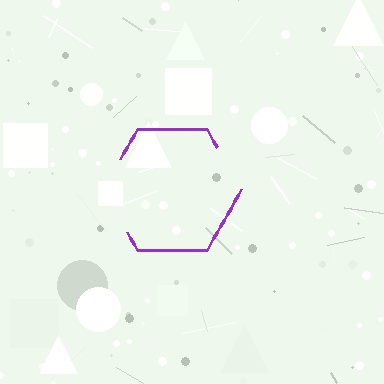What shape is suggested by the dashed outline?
The dashed outline suggests a hexagon.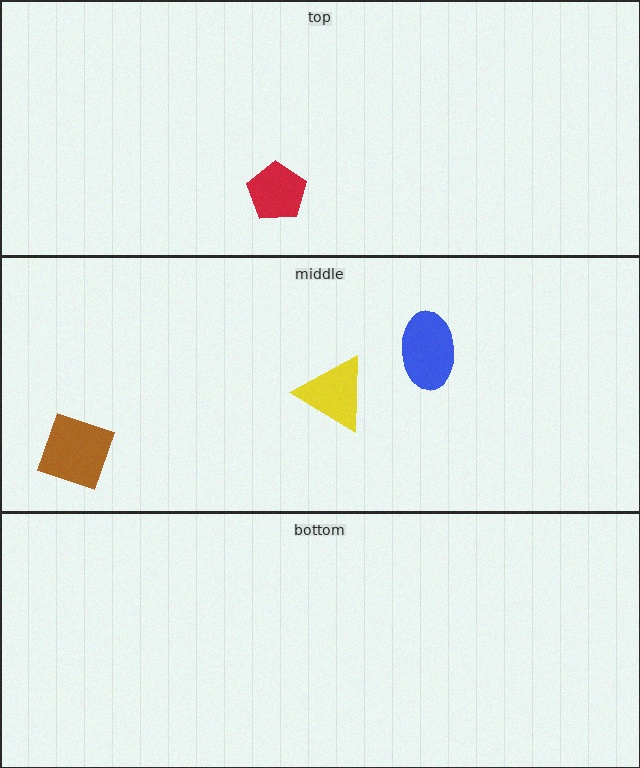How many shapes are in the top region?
1.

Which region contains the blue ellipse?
The middle region.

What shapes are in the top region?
The red pentagon.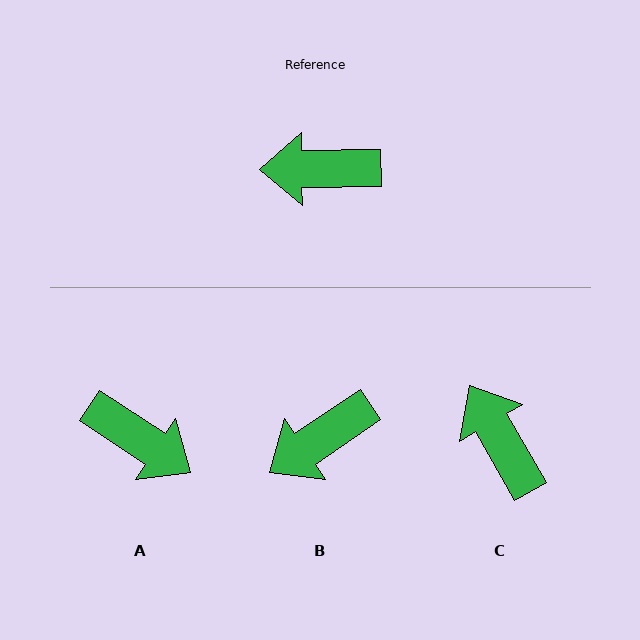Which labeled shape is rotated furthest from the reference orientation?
A, about 146 degrees away.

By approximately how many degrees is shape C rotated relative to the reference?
Approximately 61 degrees clockwise.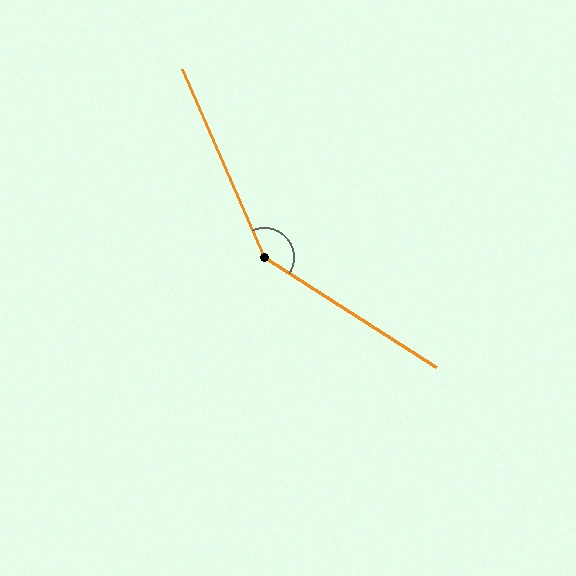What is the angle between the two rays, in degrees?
Approximately 146 degrees.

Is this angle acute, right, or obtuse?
It is obtuse.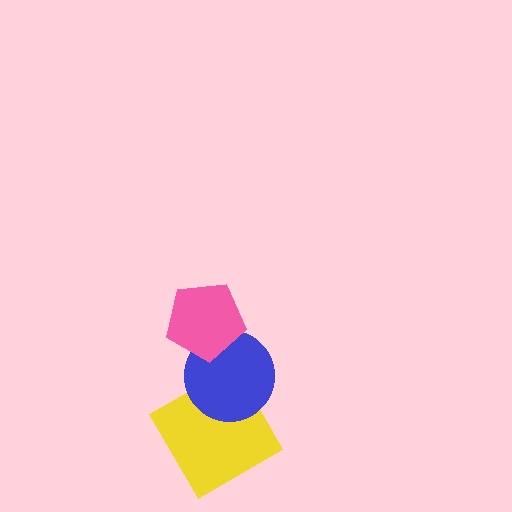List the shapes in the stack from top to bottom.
From top to bottom: the pink pentagon, the blue circle, the yellow diamond.